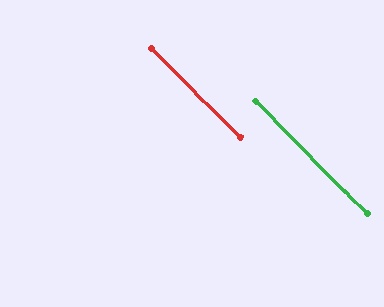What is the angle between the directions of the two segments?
Approximately 0 degrees.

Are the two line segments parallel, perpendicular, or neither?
Parallel — their directions differ by only 0.2°.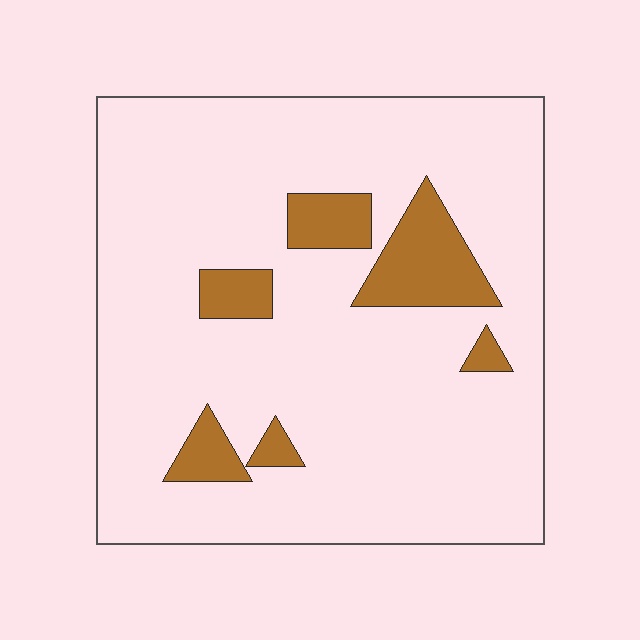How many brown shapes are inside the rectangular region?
6.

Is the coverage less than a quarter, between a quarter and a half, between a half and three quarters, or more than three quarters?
Less than a quarter.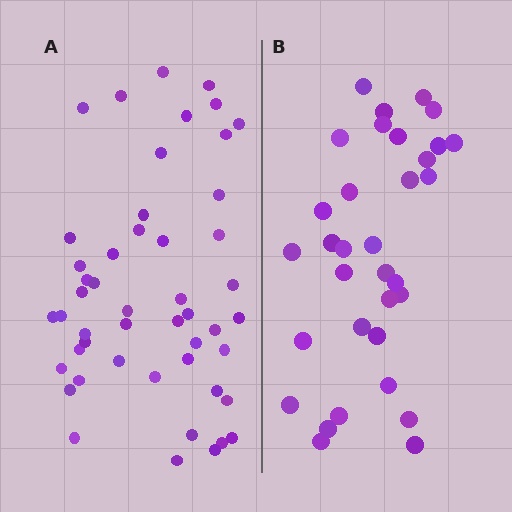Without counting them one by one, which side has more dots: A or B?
Region A (the left region) has more dots.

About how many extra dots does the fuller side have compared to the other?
Region A has approximately 15 more dots than region B.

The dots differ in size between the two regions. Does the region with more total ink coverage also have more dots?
No. Region B has more total ink coverage because its dots are larger, but region A actually contains more individual dots. Total area can be misleading — the number of items is what matters here.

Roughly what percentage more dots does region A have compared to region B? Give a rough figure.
About 50% more.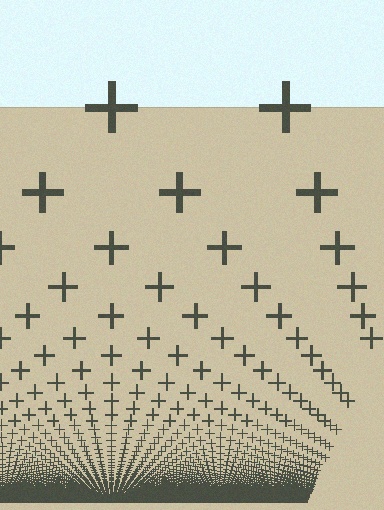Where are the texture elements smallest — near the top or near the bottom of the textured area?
Near the bottom.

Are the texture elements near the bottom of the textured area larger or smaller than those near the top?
Smaller. The gradient is inverted — elements near the bottom are smaller and denser.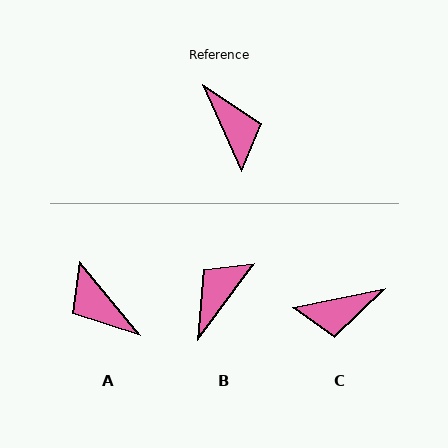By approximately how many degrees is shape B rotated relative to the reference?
Approximately 119 degrees counter-clockwise.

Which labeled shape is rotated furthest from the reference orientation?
A, about 164 degrees away.